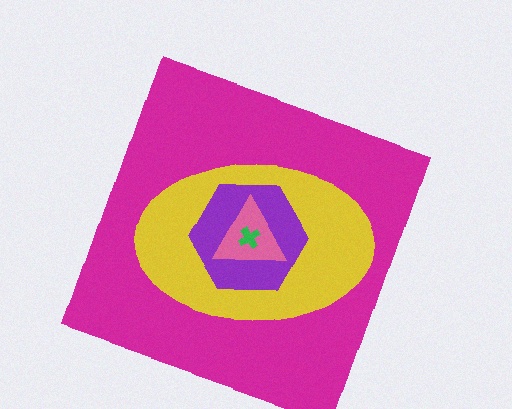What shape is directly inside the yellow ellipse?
The purple hexagon.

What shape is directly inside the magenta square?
The yellow ellipse.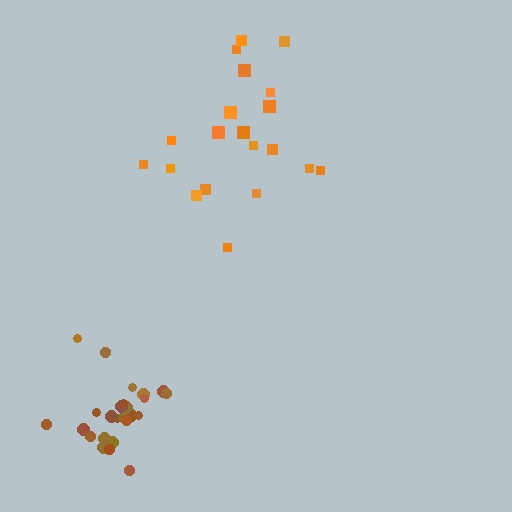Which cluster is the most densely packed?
Brown.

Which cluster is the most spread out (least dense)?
Orange.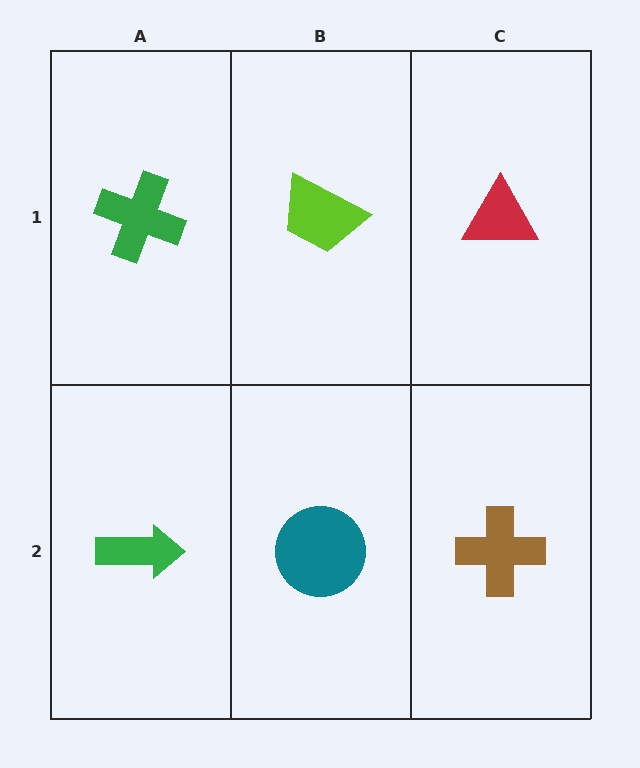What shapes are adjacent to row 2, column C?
A red triangle (row 1, column C), a teal circle (row 2, column B).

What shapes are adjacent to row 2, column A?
A green cross (row 1, column A), a teal circle (row 2, column B).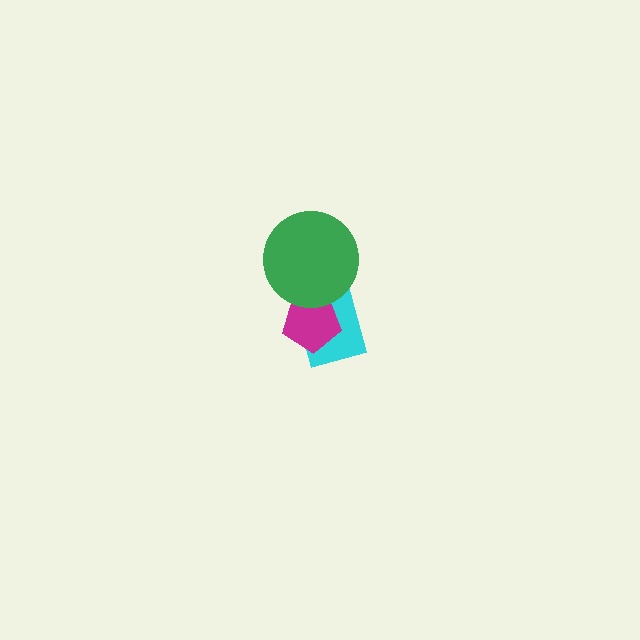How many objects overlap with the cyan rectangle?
2 objects overlap with the cyan rectangle.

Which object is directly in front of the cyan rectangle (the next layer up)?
The magenta pentagon is directly in front of the cyan rectangle.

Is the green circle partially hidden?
No, no other shape covers it.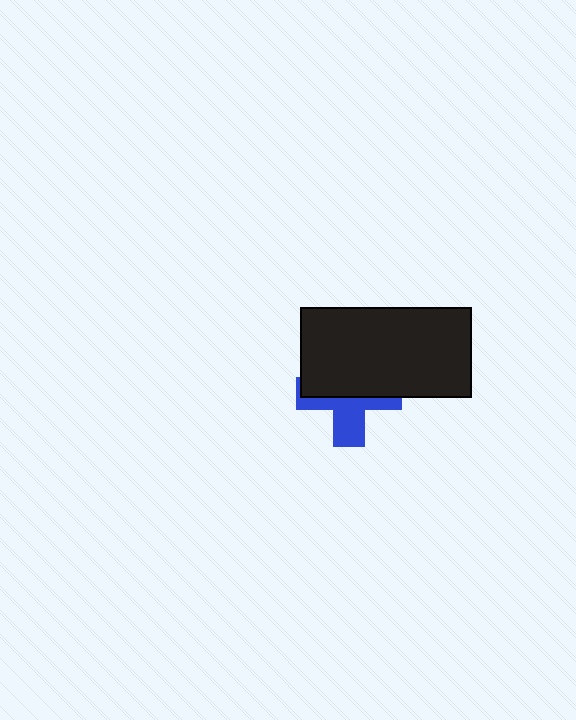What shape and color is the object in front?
The object in front is a black rectangle.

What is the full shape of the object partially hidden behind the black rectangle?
The partially hidden object is a blue cross.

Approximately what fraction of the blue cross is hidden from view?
Roughly 56% of the blue cross is hidden behind the black rectangle.